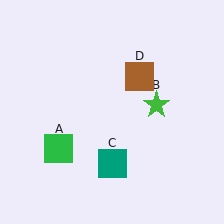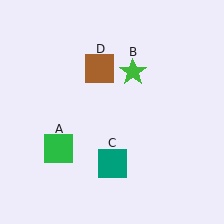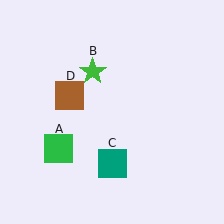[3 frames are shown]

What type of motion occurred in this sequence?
The green star (object B), brown square (object D) rotated counterclockwise around the center of the scene.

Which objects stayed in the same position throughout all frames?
Green square (object A) and teal square (object C) remained stationary.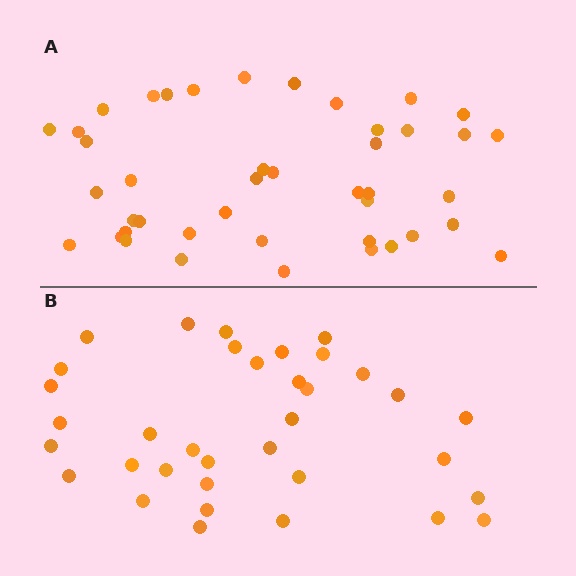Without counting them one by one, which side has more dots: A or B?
Region A (the top region) has more dots.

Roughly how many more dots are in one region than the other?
Region A has roughly 8 or so more dots than region B.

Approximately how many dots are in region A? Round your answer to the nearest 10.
About 40 dots. (The exact count is 43, which rounds to 40.)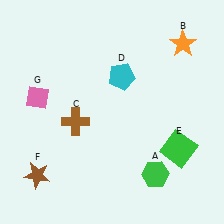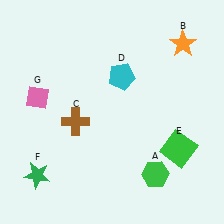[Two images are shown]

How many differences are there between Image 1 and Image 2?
There is 1 difference between the two images.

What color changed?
The star (F) changed from brown in Image 1 to green in Image 2.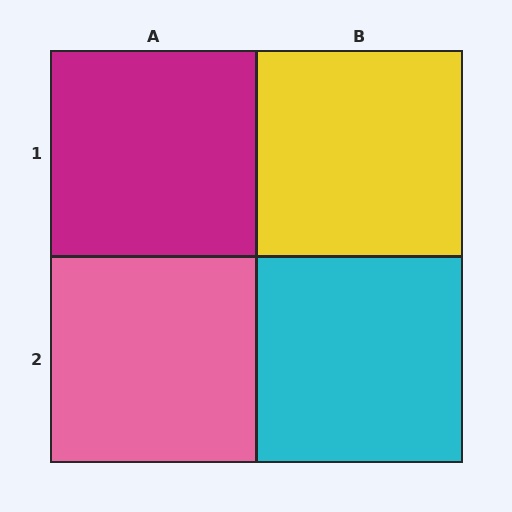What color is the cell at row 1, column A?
Magenta.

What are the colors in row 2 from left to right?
Pink, cyan.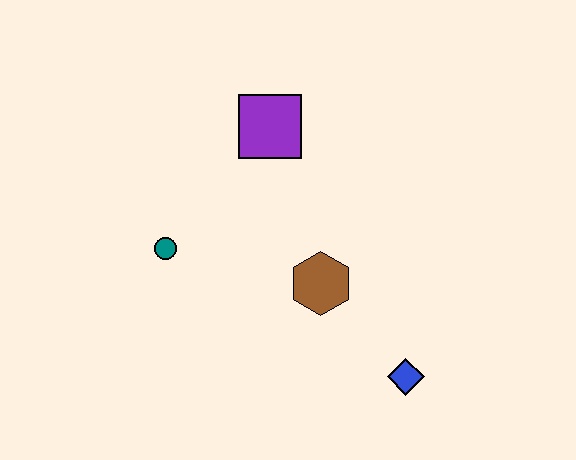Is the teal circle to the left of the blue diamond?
Yes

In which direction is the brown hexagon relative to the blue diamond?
The brown hexagon is above the blue diamond.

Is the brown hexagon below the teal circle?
Yes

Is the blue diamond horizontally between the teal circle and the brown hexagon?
No